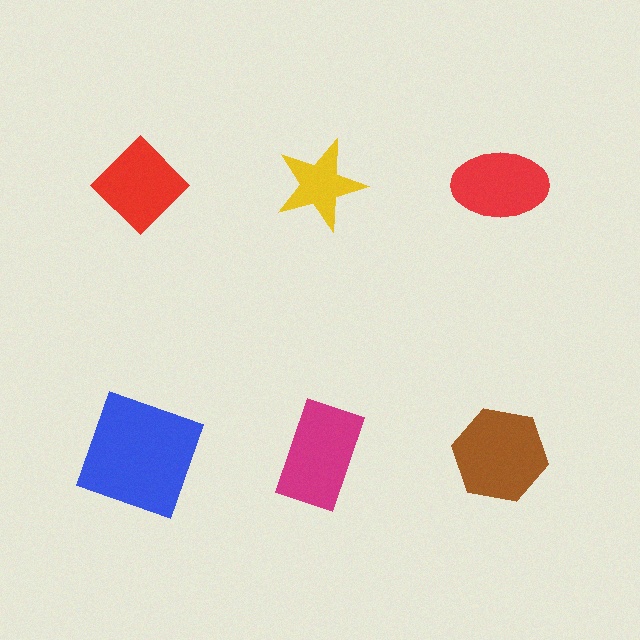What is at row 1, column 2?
A yellow star.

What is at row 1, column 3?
A red ellipse.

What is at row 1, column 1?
A red diamond.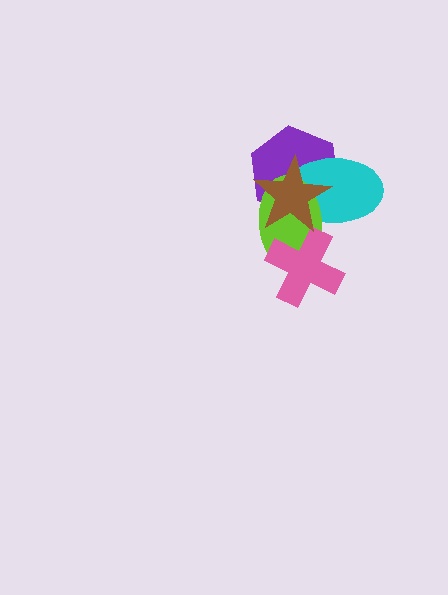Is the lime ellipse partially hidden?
Yes, it is partially covered by another shape.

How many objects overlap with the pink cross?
2 objects overlap with the pink cross.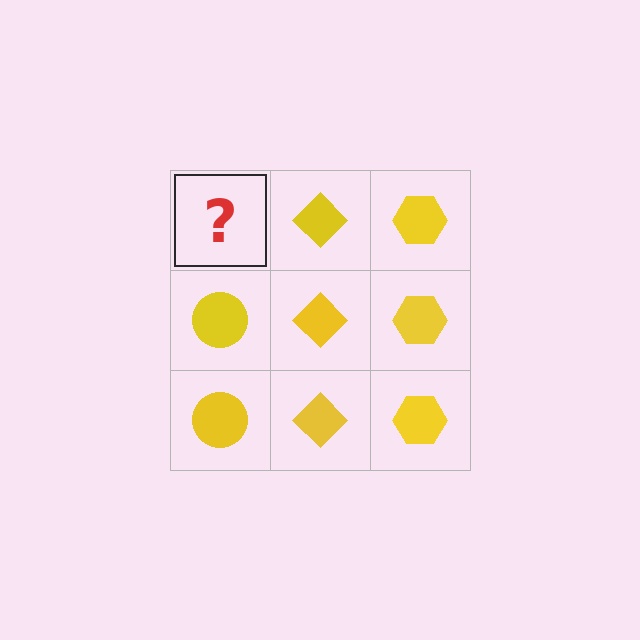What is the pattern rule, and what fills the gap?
The rule is that each column has a consistent shape. The gap should be filled with a yellow circle.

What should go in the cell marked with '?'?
The missing cell should contain a yellow circle.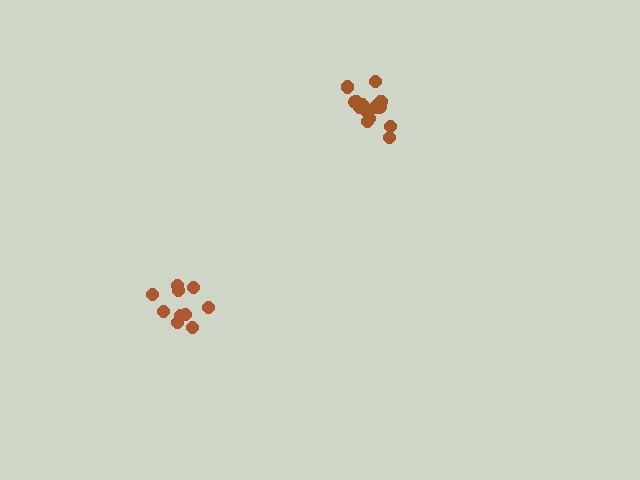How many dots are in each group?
Group 1: 14 dots, Group 2: 10 dots (24 total).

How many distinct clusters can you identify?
There are 2 distinct clusters.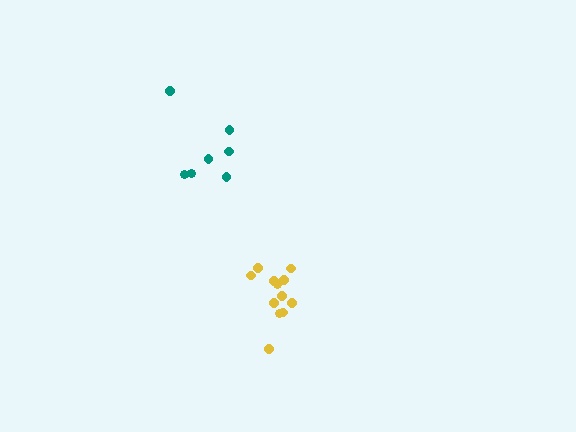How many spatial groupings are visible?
There are 2 spatial groupings.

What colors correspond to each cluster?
The clusters are colored: yellow, teal.